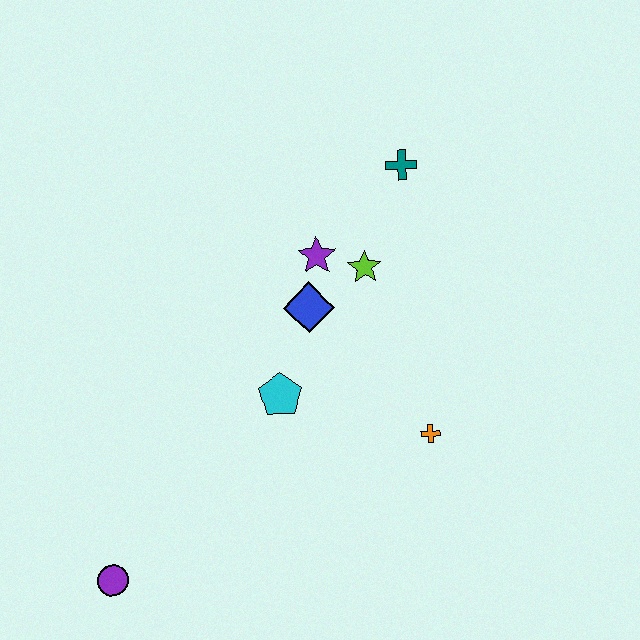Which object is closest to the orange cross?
The cyan pentagon is closest to the orange cross.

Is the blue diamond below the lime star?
Yes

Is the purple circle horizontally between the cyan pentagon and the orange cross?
No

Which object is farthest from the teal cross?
The purple circle is farthest from the teal cross.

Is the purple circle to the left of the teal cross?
Yes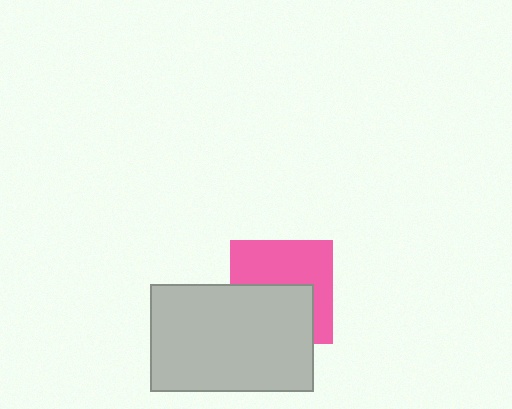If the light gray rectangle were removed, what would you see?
You would see the complete pink square.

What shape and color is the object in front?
The object in front is a light gray rectangle.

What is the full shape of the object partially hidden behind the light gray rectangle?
The partially hidden object is a pink square.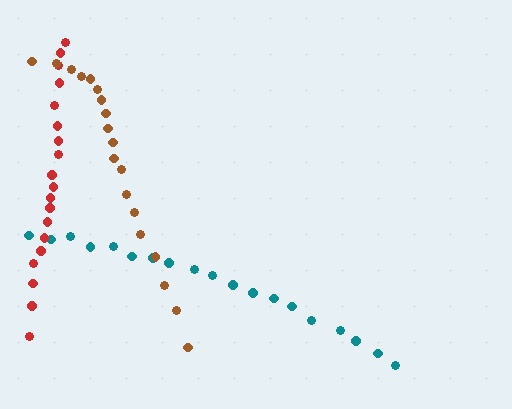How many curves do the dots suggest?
There are 3 distinct paths.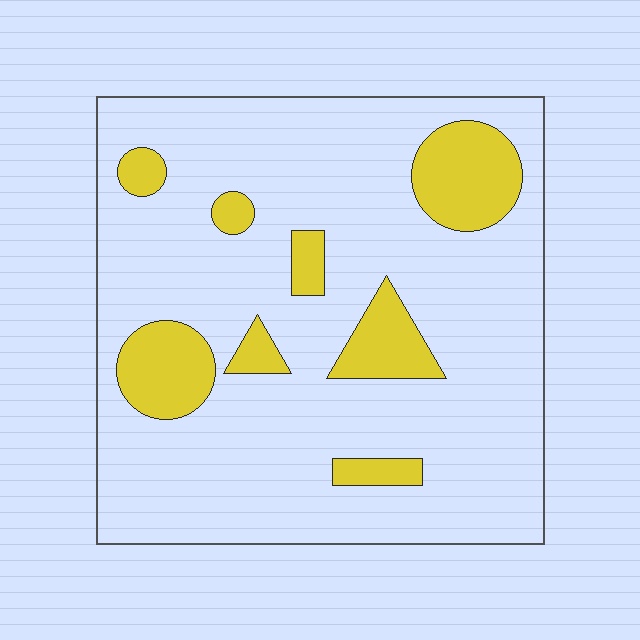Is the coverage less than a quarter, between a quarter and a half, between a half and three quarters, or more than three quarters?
Less than a quarter.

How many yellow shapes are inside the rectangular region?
8.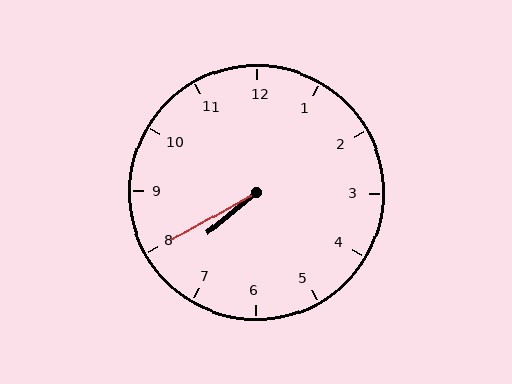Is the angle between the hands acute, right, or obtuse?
It is acute.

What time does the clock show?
7:40.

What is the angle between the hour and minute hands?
Approximately 10 degrees.